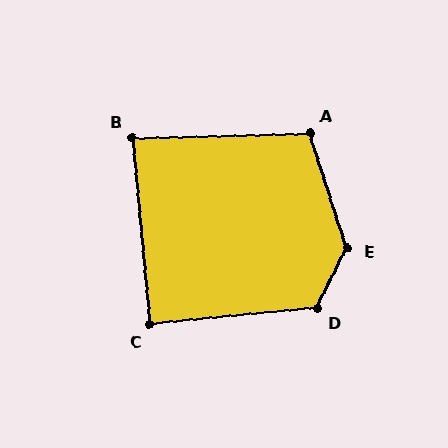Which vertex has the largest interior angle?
E, at approximately 136 degrees.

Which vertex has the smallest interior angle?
B, at approximately 87 degrees.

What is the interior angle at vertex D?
Approximately 122 degrees (obtuse).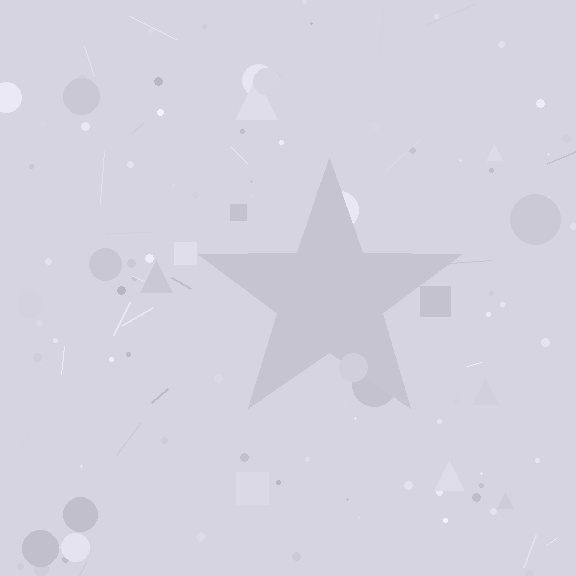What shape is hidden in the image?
A star is hidden in the image.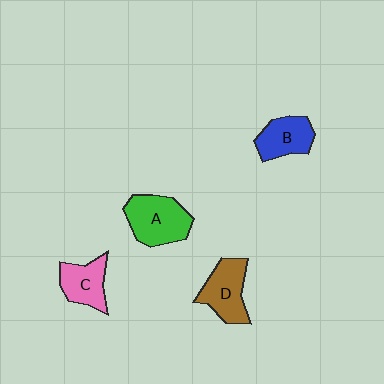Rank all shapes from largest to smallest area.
From largest to smallest: A (green), D (brown), B (blue), C (pink).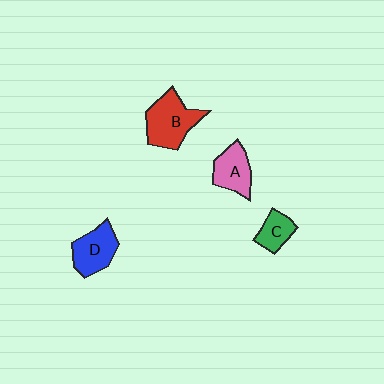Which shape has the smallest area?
Shape C (green).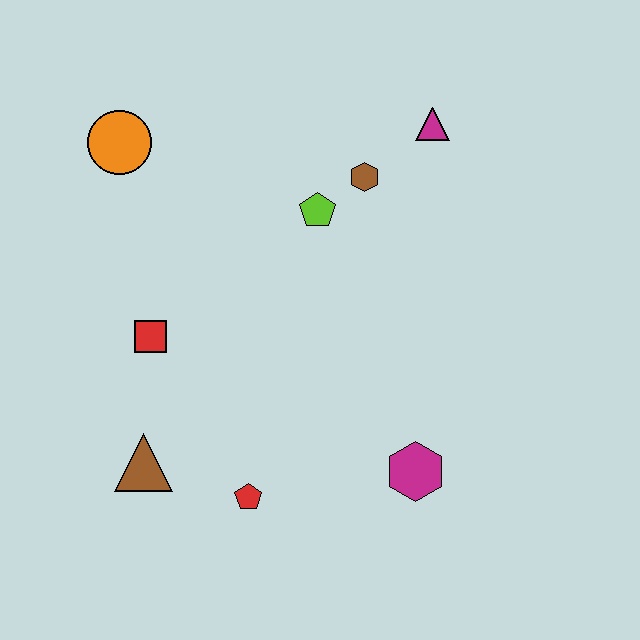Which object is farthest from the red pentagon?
The magenta triangle is farthest from the red pentagon.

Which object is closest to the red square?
The brown triangle is closest to the red square.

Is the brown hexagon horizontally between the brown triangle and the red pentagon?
No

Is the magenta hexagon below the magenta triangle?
Yes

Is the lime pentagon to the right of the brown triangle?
Yes